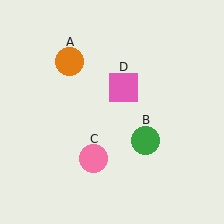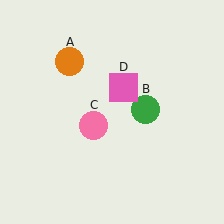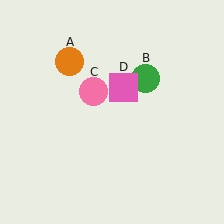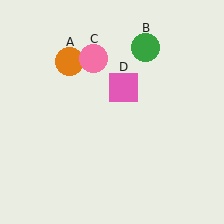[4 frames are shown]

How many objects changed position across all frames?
2 objects changed position: green circle (object B), pink circle (object C).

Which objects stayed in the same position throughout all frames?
Orange circle (object A) and pink square (object D) remained stationary.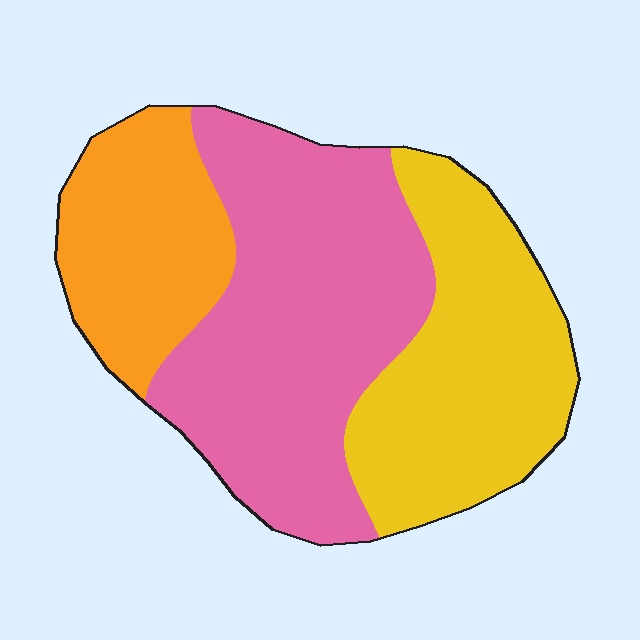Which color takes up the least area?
Orange, at roughly 20%.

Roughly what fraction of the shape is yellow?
Yellow covers roughly 35% of the shape.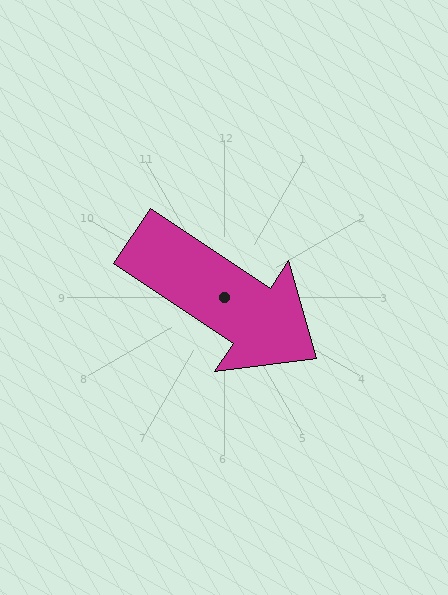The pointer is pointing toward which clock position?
Roughly 4 o'clock.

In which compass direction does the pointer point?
Southeast.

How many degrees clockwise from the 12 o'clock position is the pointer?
Approximately 124 degrees.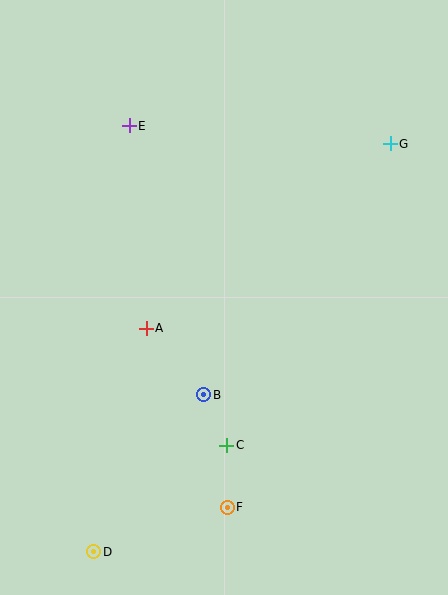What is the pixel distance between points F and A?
The distance between F and A is 196 pixels.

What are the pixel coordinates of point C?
Point C is at (227, 445).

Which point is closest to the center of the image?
Point A at (146, 328) is closest to the center.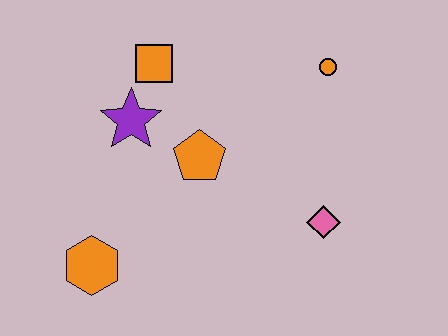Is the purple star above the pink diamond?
Yes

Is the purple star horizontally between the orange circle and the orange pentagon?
No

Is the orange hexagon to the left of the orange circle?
Yes